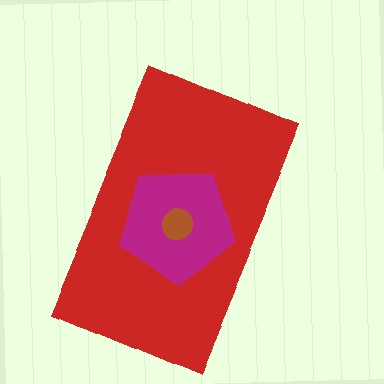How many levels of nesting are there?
3.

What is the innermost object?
The brown circle.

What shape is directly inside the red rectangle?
The magenta pentagon.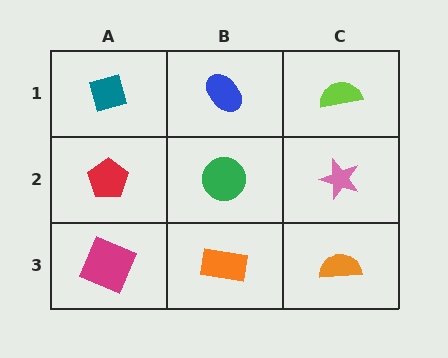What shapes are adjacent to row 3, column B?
A green circle (row 2, column B), a magenta square (row 3, column A), an orange semicircle (row 3, column C).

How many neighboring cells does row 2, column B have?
4.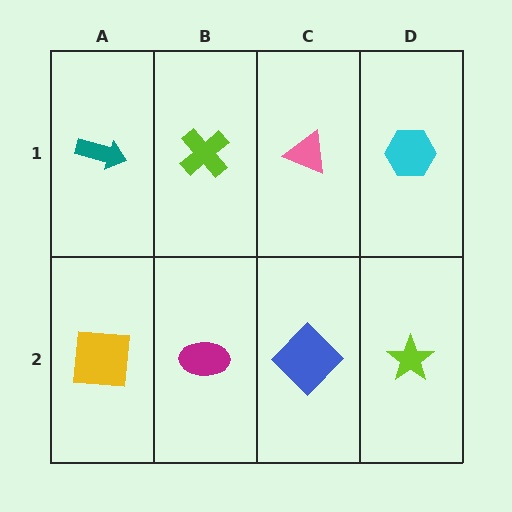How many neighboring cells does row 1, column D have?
2.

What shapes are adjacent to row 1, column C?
A blue diamond (row 2, column C), a lime cross (row 1, column B), a cyan hexagon (row 1, column D).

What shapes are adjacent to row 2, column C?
A pink triangle (row 1, column C), a magenta ellipse (row 2, column B), a lime star (row 2, column D).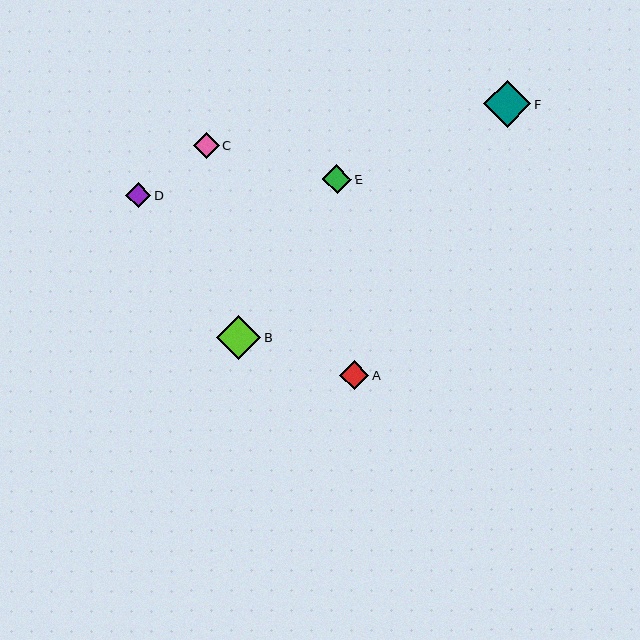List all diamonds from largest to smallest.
From largest to smallest: F, B, A, E, C, D.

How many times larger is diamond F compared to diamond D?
Diamond F is approximately 1.8 times the size of diamond D.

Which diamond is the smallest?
Diamond D is the smallest with a size of approximately 26 pixels.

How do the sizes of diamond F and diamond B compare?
Diamond F and diamond B are approximately the same size.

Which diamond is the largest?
Diamond F is the largest with a size of approximately 47 pixels.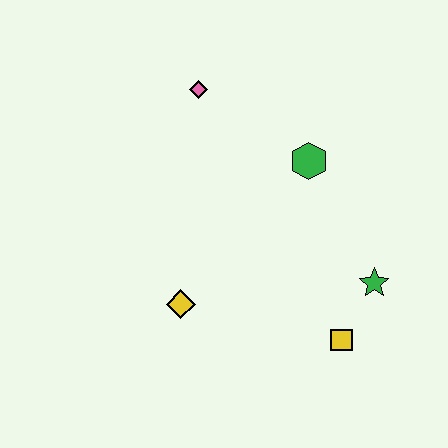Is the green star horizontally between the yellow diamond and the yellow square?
No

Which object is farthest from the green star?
The pink diamond is farthest from the green star.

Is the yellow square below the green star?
Yes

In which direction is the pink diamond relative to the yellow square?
The pink diamond is above the yellow square.